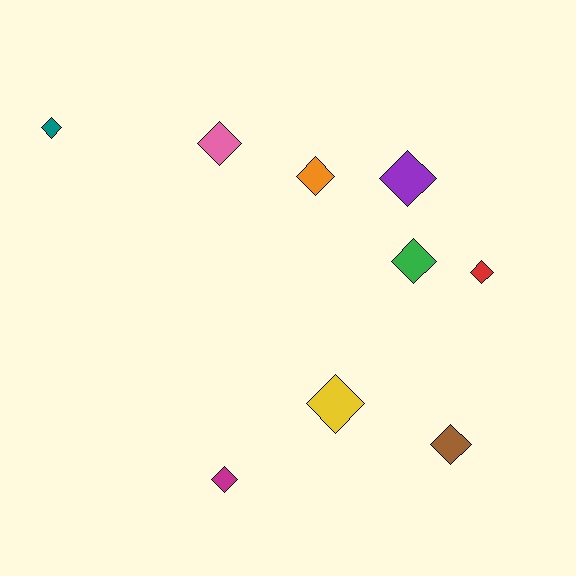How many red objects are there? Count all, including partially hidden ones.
There is 1 red object.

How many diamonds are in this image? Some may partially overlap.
There are 9 diamonds.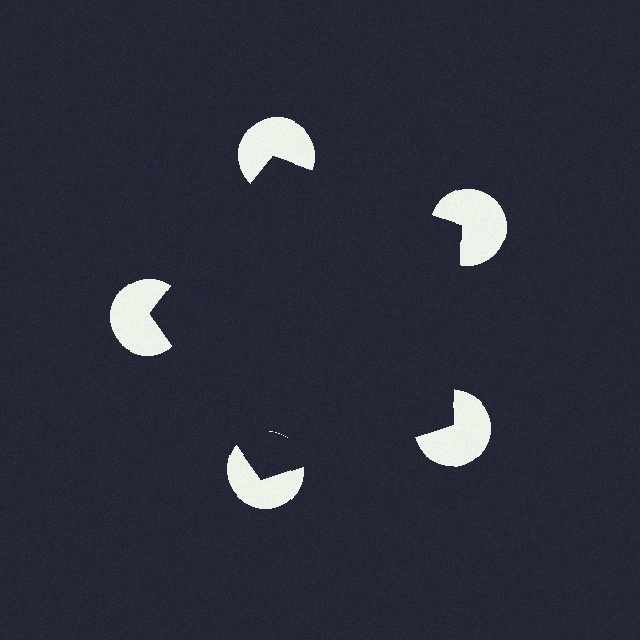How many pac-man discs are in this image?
There are 5 — one at each vertex of the illusory pentagon.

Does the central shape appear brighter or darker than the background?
It typically appears slightly darker than the background, even though no actual brightness change is drawn.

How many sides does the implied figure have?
5 sides.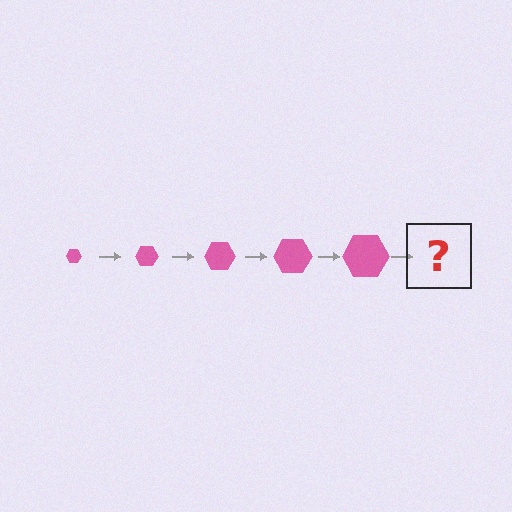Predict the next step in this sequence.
The next step is a pink hexagon, larger than the previous one.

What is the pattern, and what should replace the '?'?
The pattern is that the hexagon gets progressively larger each step. The '?' should be a pink hexagon, larger than the previous one.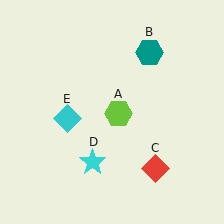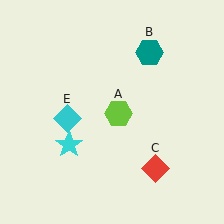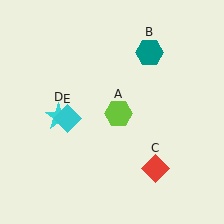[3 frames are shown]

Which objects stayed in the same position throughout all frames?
Lime hexagon (object A) and teal hexagon (object B) and red diamond (object C) and cyan diamond (object E) remained stationary.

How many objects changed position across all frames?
1 object changed position: cyan star (object D).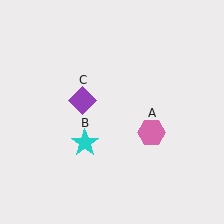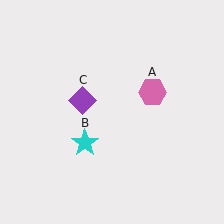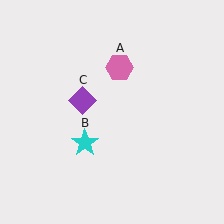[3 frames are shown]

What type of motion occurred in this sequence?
The pink hexagon (object A) rotated counterclockwise around the center of the scene.